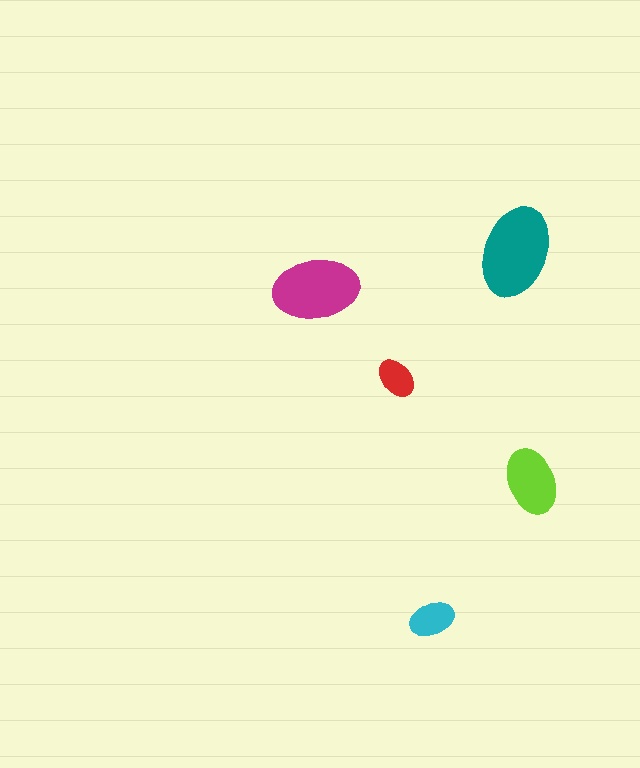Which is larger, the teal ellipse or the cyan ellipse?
The teal one.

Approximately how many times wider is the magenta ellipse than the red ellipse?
About 2 times wider.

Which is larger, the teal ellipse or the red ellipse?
The teal one.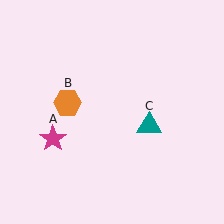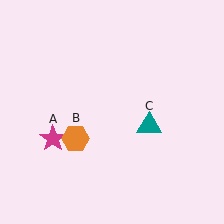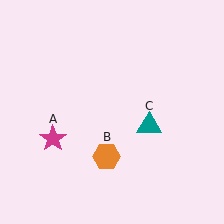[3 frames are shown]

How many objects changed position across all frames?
1 object changed position: orange hexagon (object B).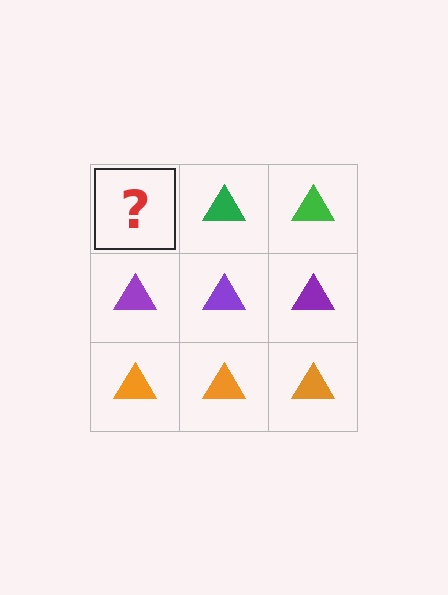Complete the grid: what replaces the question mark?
The question mark should be replaced with a green triangle.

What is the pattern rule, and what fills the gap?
The rule is that each row has a consistent color. The gap should be filled with a green triangle.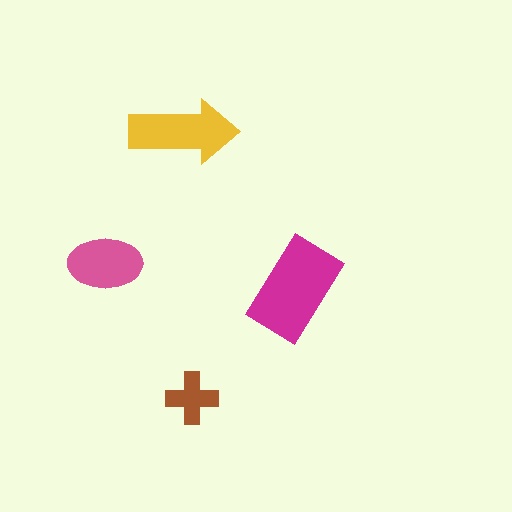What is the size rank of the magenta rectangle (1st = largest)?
1st.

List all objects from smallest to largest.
The brown cross, the pink ellipse, the yellow arrow, the magenta rectangle.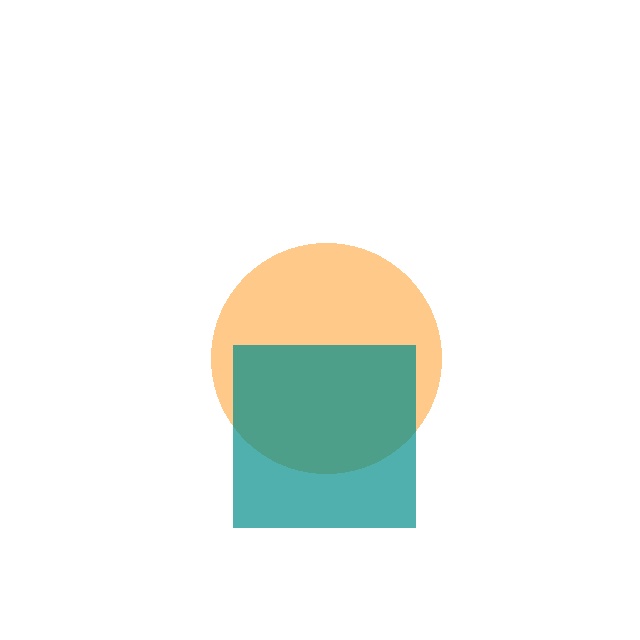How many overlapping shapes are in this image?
There are 2 overlapping shapes in the image.